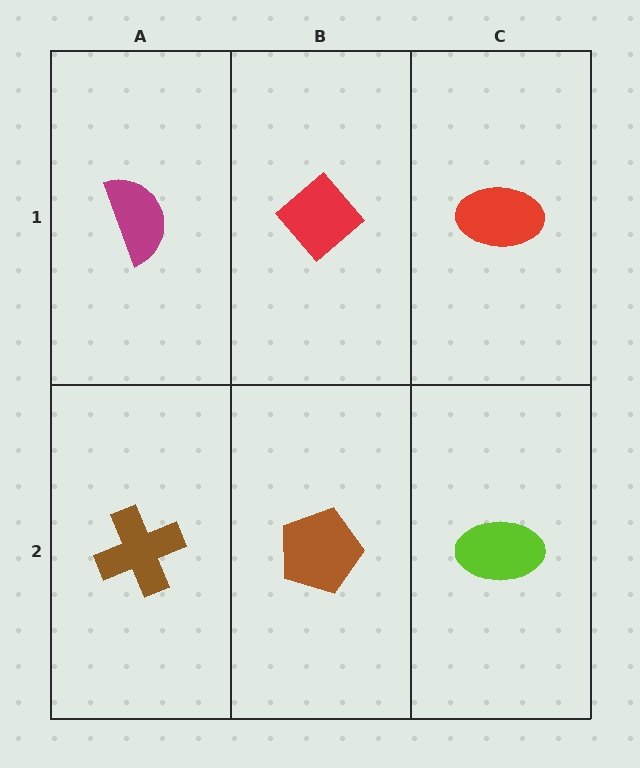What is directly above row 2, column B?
A red diamond.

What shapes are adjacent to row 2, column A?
A magenta semicircle (row 1, column A), a brown pentagon (row 2, column B).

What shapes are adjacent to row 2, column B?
A red diamond (row 1, column B), a brown cross (row 2, column A), a lime ellipse (row 2, column C).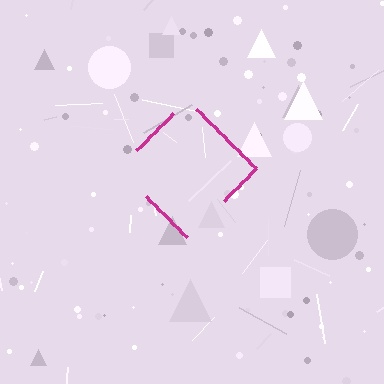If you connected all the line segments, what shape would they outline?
They would outline a diamond.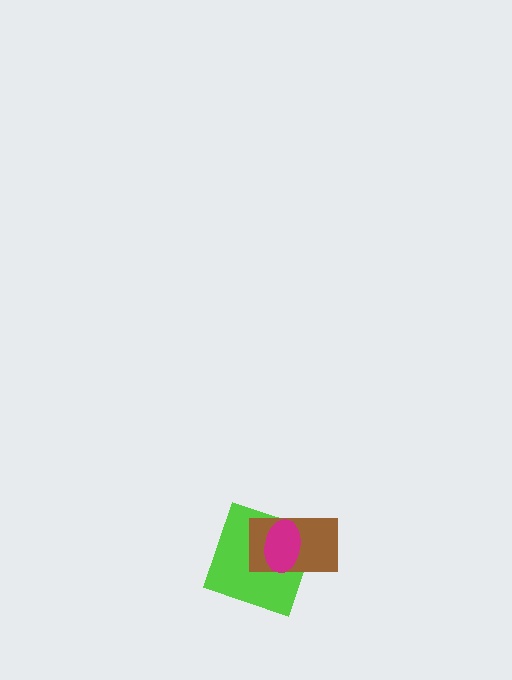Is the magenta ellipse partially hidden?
No, no other shape covers it.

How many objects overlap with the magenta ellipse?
2 objects overlap with the magenta ellipse.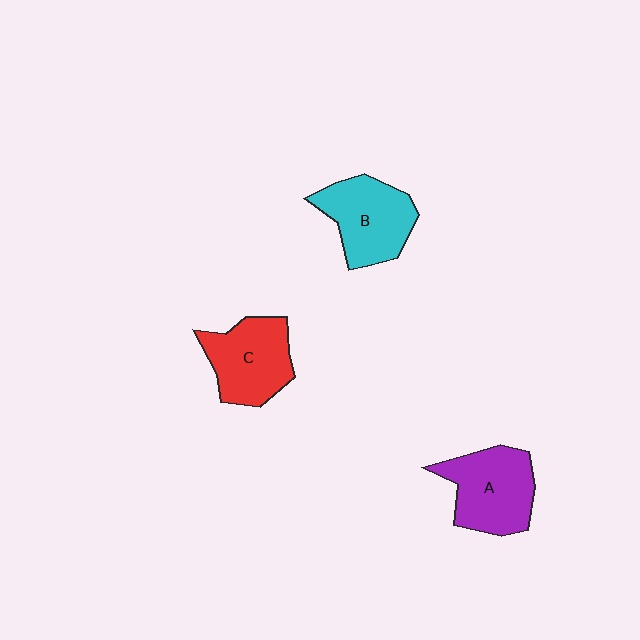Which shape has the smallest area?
Shape C (red).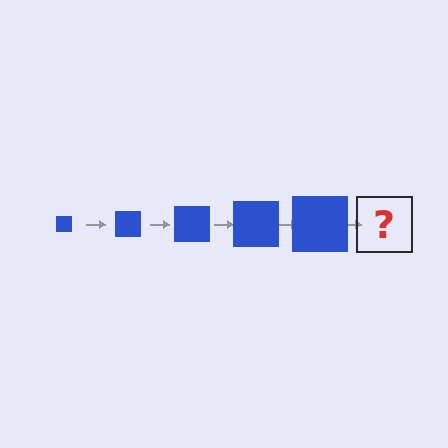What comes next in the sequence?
The next element should be a blue square, larger than the previous one.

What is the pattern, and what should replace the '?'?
The pattern is that the square gets progressively larger each step. The '?' should be a blue square, larger than the previous one.